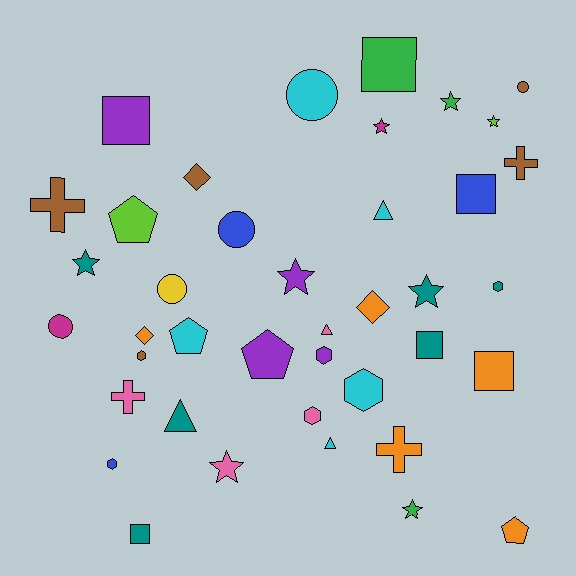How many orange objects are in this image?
There are 5 orange objects.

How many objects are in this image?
There are 40 objects.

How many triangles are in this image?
There are 4 triangles.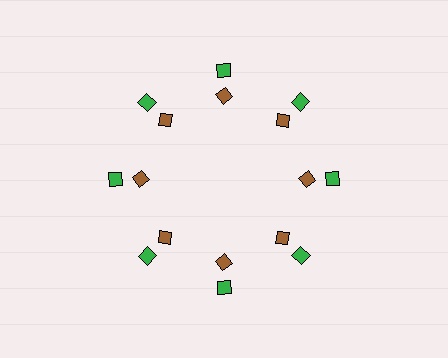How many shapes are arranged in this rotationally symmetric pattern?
There are 16 shapes, arranged in 8 groups of 2.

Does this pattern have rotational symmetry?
Yes, this pattern has 8-fold rotational symmetry. It looks the same after rotating 45 degrees around the center.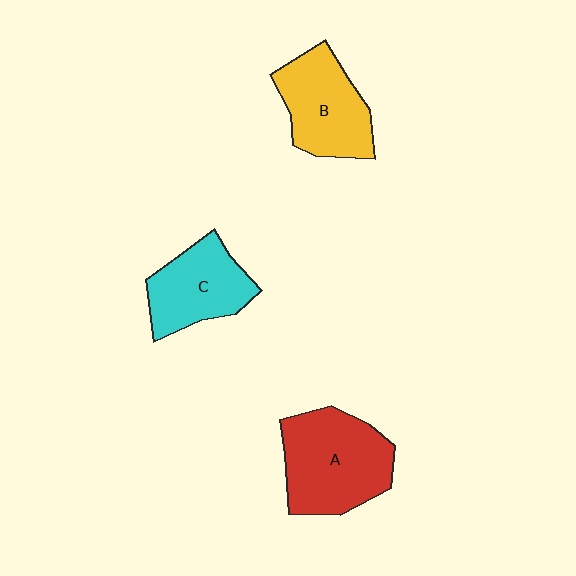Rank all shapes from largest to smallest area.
From largest to smallest: A (red), B (yellow), C (cyan).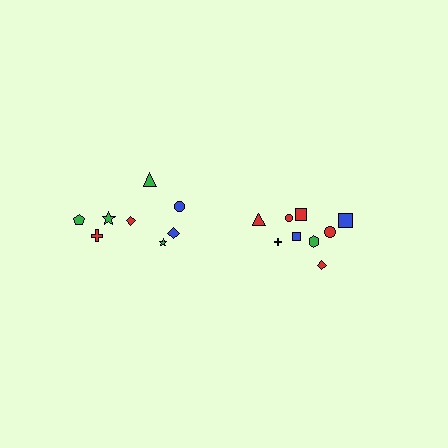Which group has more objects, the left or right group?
The right group.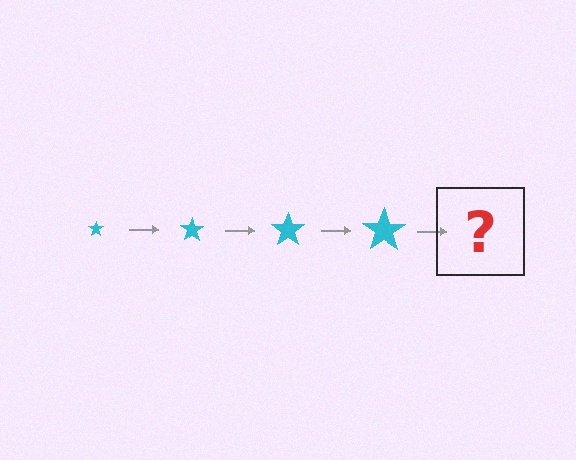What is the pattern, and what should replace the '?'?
The pattern is that the star gets progressively larger each step. The '?' should be a cyan star, larger than the previous one.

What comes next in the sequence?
The next element should be a cyan star, larger than the previous one.